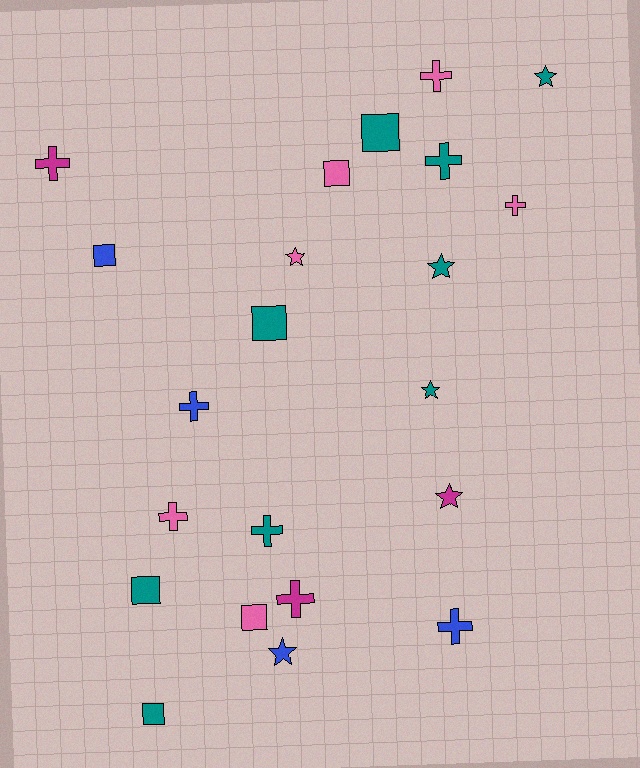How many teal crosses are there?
There are 2 teal crosses.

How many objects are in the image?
There are 22 objects.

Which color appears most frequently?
Teal, with 9 objects.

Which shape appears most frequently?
Cross, with 9 objects.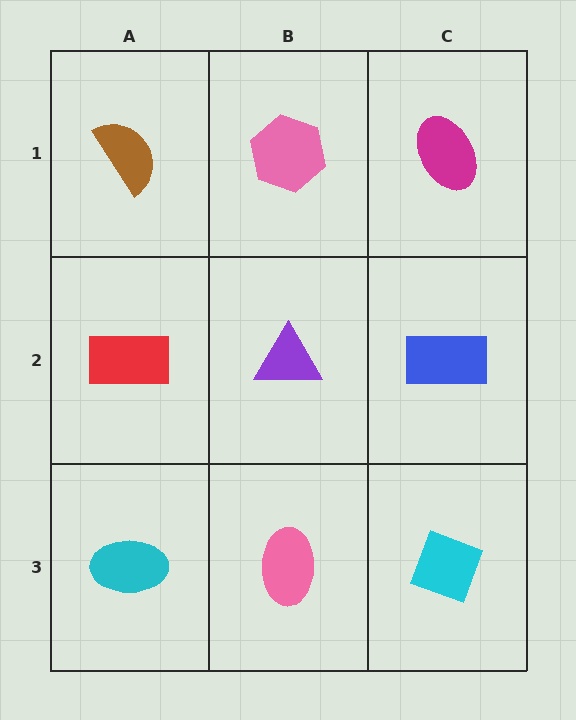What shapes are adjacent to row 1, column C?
A blue rectangle (row 2, column C), a pink hexagon (row 1, column B).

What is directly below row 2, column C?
A cyan diamond.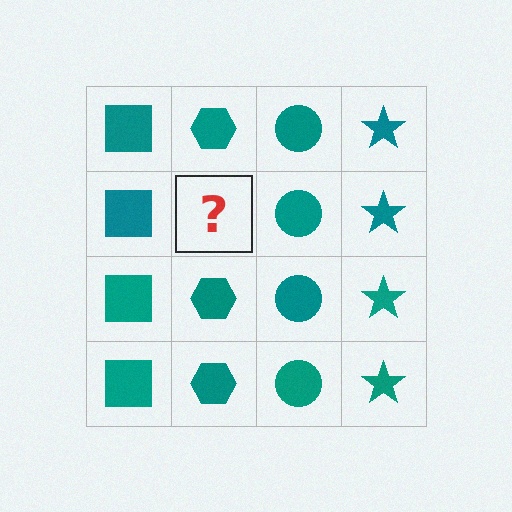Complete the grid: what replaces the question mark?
The question mark should be replaced with a teal hexagon.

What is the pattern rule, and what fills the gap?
The rule is that each column has a consistent shape. The gap should be filled with a teal hexagon.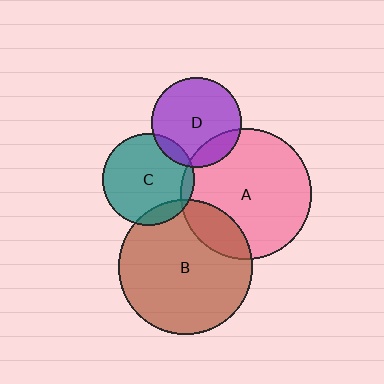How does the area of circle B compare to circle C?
Approximately 2.2 times.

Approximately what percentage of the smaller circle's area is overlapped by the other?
Approximately 5%.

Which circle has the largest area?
Circle B (brown).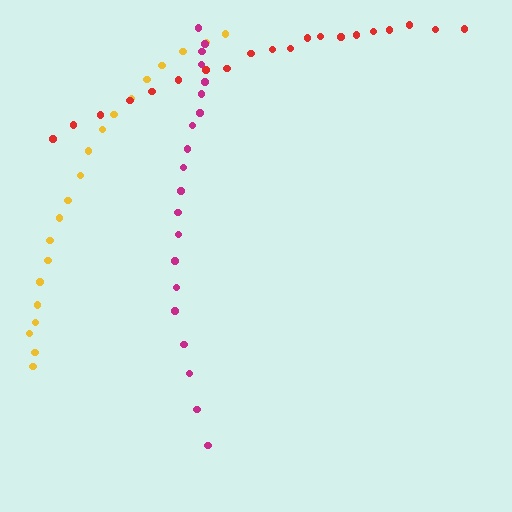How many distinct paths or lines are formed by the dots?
There are 3 distinct paths.